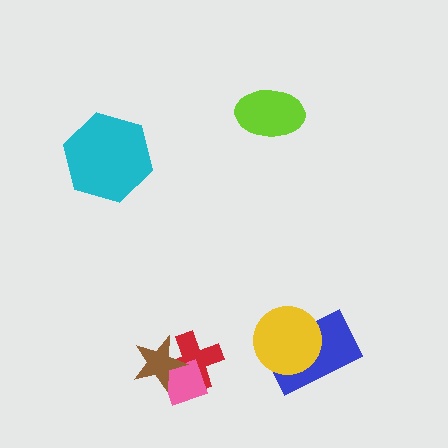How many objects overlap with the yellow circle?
1 object overlaps with the yellow circle.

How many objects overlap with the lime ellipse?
0 objects overlap with the lime ellipse.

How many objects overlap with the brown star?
2 objects overlap with the brown star.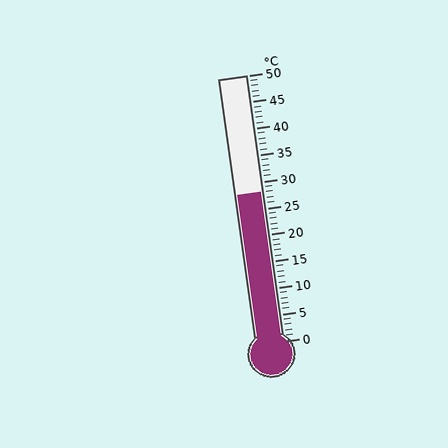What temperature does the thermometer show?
The thermometer shows approximately 28°C.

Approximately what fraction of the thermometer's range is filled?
The thermometer is filled to approximately 55% of its range.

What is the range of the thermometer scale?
The thermometer scale ranges from 0°C to 50°C.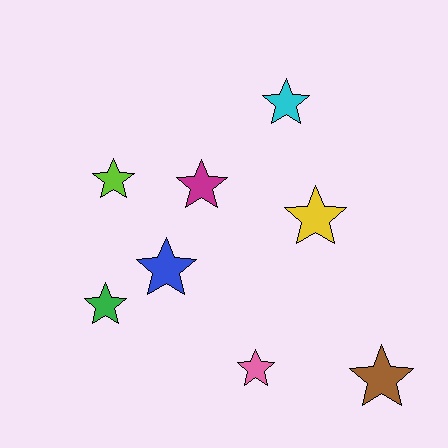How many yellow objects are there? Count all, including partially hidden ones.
There is 1 yellow object.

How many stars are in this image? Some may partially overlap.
There are 8 stars.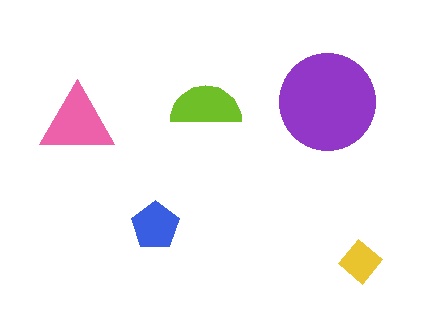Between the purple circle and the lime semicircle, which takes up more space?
The purple circle.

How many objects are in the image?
There are 5 objects in the image.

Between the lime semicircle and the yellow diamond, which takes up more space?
The lime semicircle.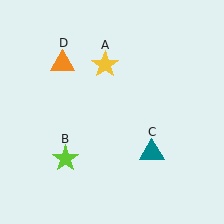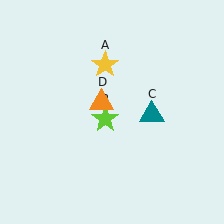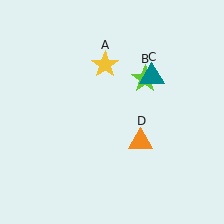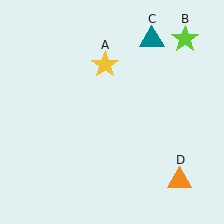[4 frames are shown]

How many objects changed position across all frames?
3 objects changed position: lime star (object B), teal triangle (object C), orange triangle (object D).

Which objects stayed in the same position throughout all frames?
Yellow star (object A) remained stationary.